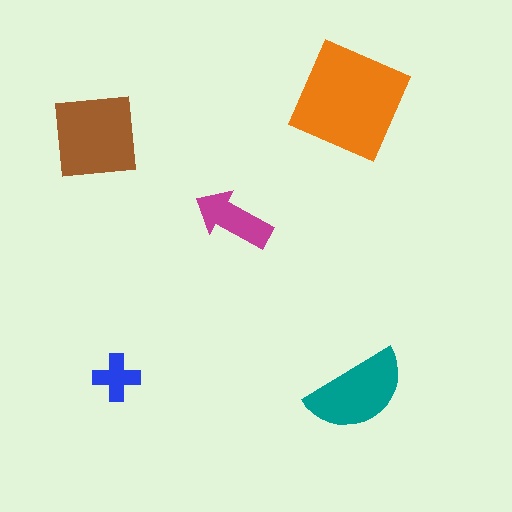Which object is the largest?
The orange square.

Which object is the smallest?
The blue cross.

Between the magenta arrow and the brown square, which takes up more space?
The brown square.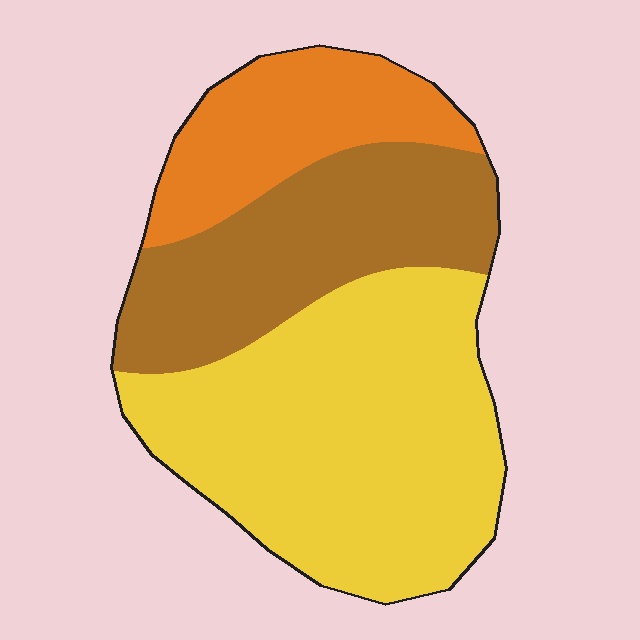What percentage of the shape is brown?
Brown takes up between a quarter and a half of the shape.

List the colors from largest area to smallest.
From largest to smallest: yellow, brown, orange.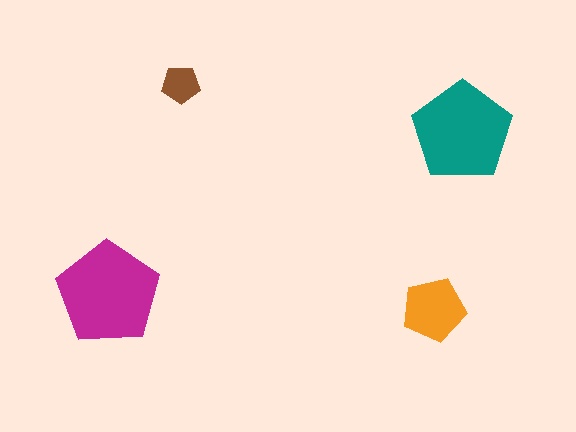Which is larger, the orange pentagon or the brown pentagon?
The orange one.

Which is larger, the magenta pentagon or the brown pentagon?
The magenta one.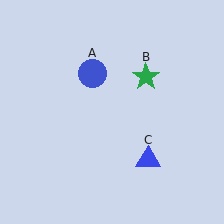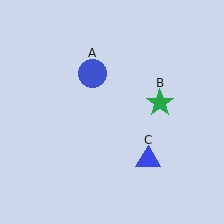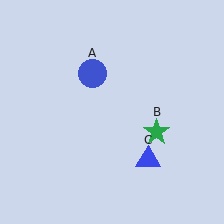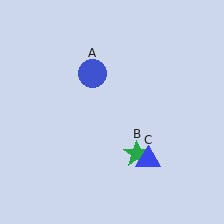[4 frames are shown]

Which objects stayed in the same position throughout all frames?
Blue circle (object A) and blue triangle (object C) remained stationary.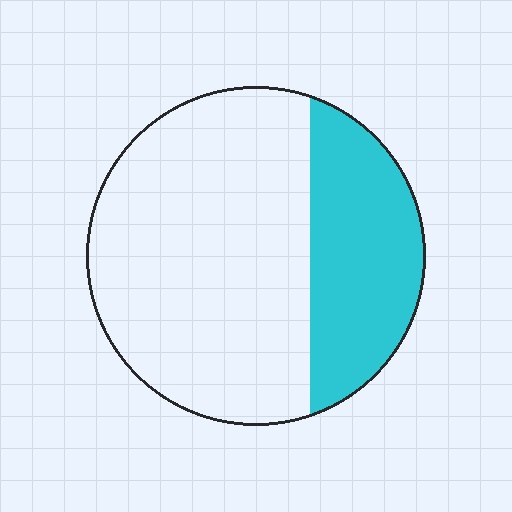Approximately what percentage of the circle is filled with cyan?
Approximately 30%.